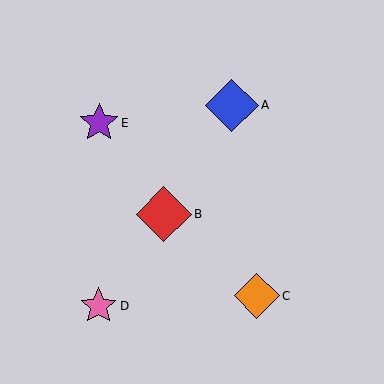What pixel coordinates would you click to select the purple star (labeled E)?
Click at (99, 123) to select the purple star E.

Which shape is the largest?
The red diamond (labeled B) is the largest.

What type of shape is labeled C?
Shape C is an orange diamond.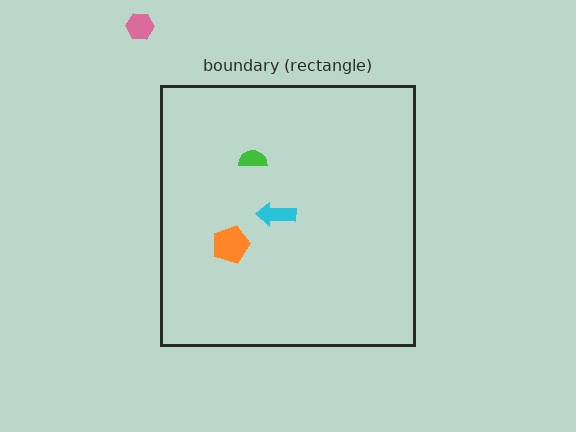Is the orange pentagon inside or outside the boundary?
Inside.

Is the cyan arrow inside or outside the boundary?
Inside.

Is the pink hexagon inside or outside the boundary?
Outside.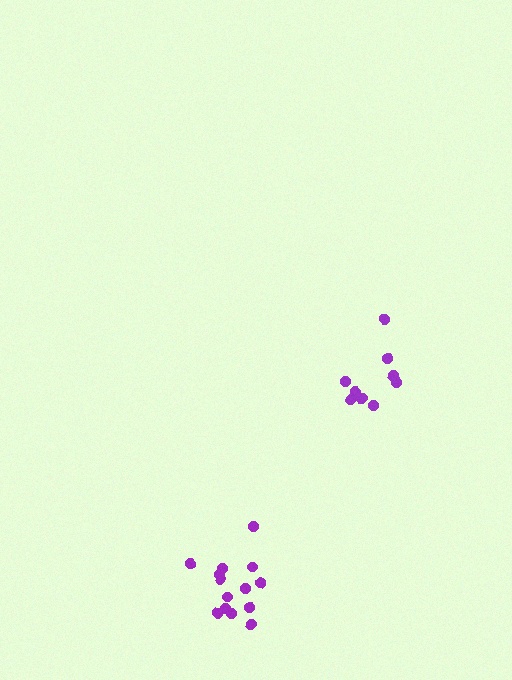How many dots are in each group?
Group 1: 10 dots, Group 2: 14 dots (24 total).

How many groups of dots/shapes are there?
There are 2 groups.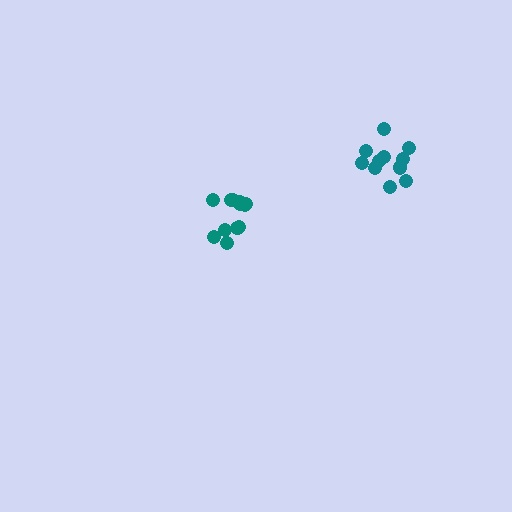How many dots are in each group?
Group 1: 11 dots, Group 2: 12 dots (23 total).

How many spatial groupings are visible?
There are 2 spatial groupings.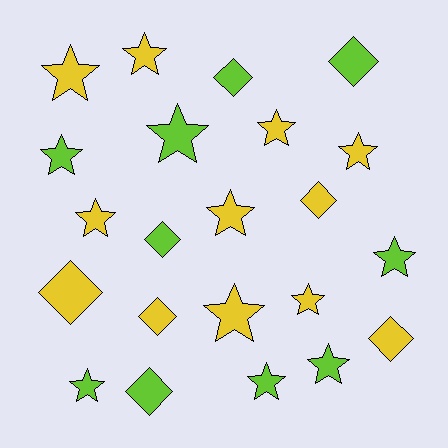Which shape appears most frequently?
Star, with 14 objects.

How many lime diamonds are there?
There are 4 lime diamonds.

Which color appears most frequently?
Yellow, with 12 objects.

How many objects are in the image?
There are 22 objects.